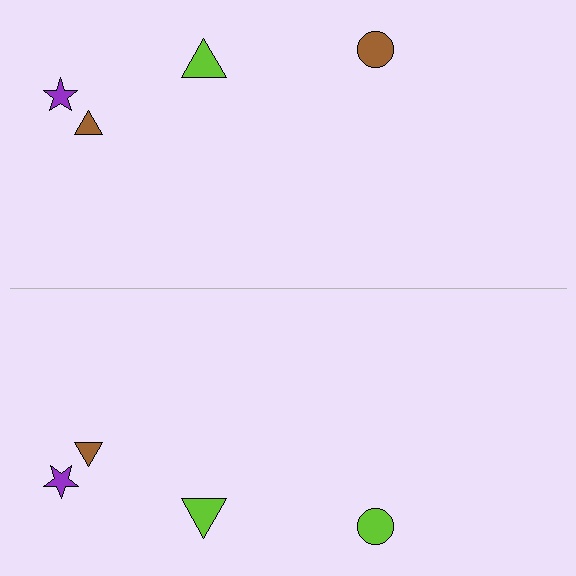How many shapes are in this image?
There are 8 shapes in this image.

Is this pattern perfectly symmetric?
No, the pattern is not perfectly symmetric. The lime circle on the bottom side breaks the symmetry — its mirror counterpart is brown.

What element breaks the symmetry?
The lime circle on the bottom side breaks the symmetry — its mirror counterpart is brown.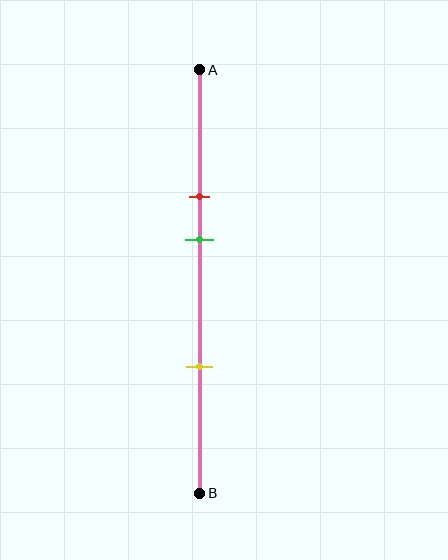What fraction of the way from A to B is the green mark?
The green mark is approximately 40% (0.4) of the way from A to B.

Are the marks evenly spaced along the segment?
No, the marks are not evenly spaced.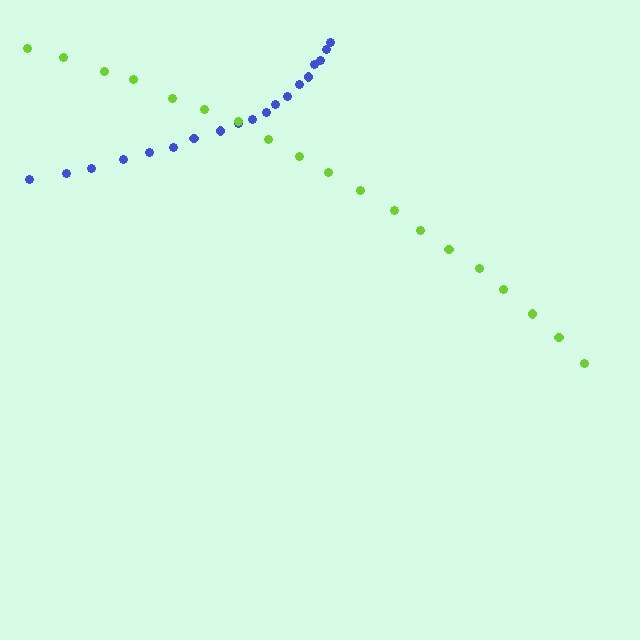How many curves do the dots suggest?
There are 2 distinct paths.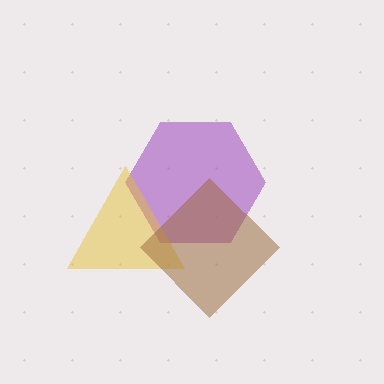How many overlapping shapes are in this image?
There are 3 overlapping shapes in the image.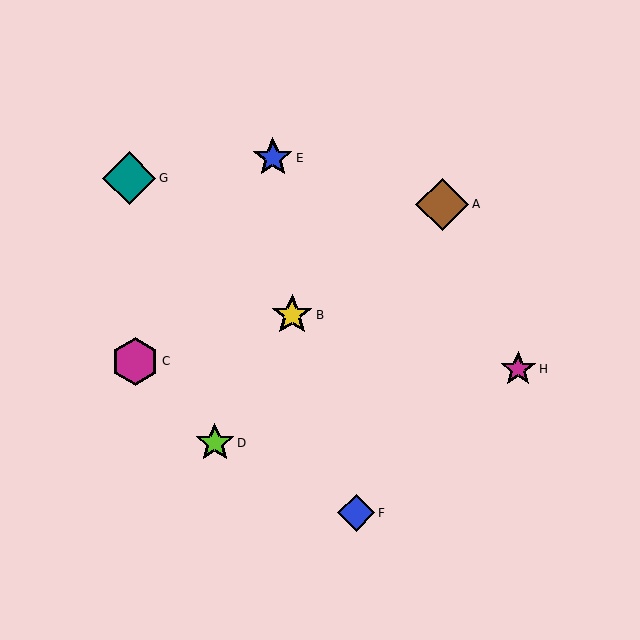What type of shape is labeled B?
Shape B is a yellow star.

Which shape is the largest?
The teal diamond (labeled G) is the largest.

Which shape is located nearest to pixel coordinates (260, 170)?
The blue star (labeled E) at (273, 158) is nearest to that location.